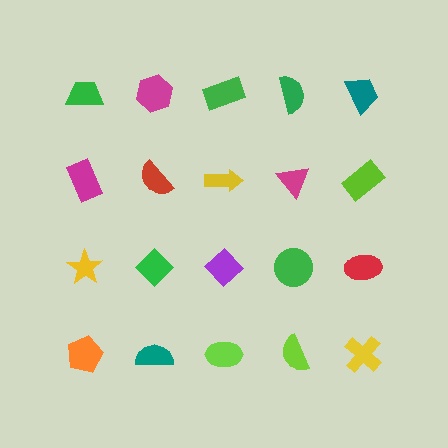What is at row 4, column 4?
A lime semicircle.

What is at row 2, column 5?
A lime rectangle.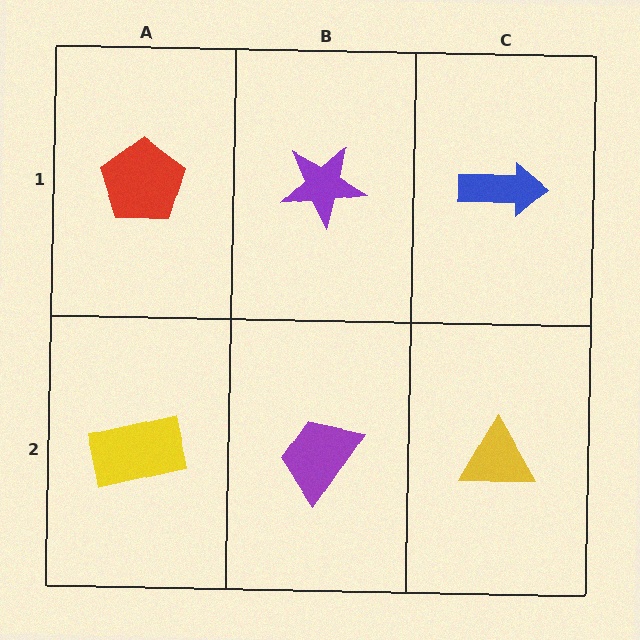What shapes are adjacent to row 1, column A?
A yellow rectangle (row 2, column A), a purple star (row 1, column B).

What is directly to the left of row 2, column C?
A purple trapezoid.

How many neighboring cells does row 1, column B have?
3.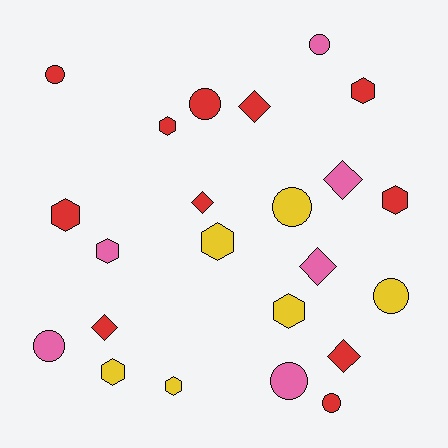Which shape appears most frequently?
Hexagon, with 9 objects.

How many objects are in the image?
There are 23 objects.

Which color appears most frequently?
Red, with 11 objects.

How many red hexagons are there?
There are 4 red hexagons.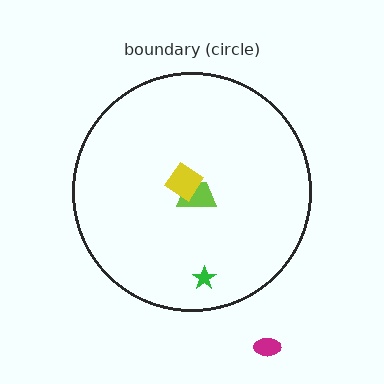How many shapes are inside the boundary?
3 inside, 1 outside.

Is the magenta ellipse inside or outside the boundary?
Outside.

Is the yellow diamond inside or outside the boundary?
Inside.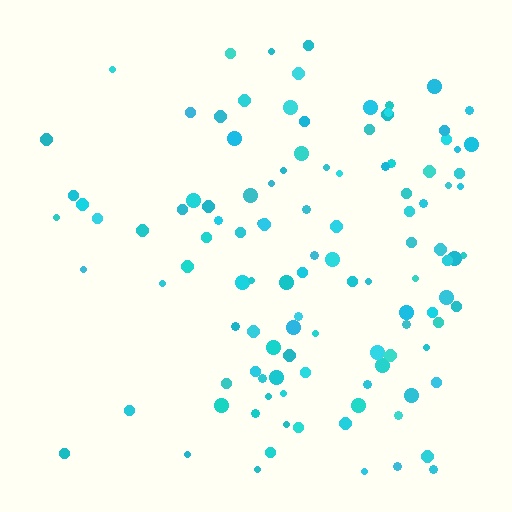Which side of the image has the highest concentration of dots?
The right.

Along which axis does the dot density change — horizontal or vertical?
Horizontal.